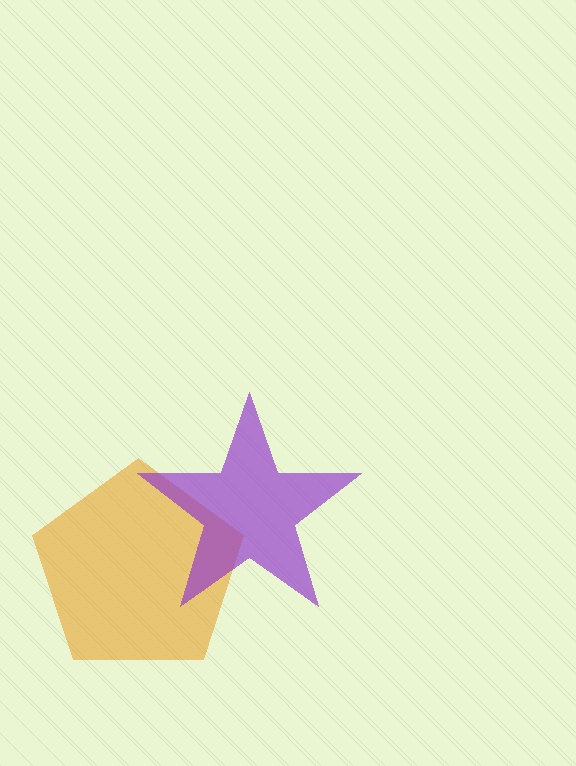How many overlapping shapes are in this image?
There are 2 overlapping shapes in the image.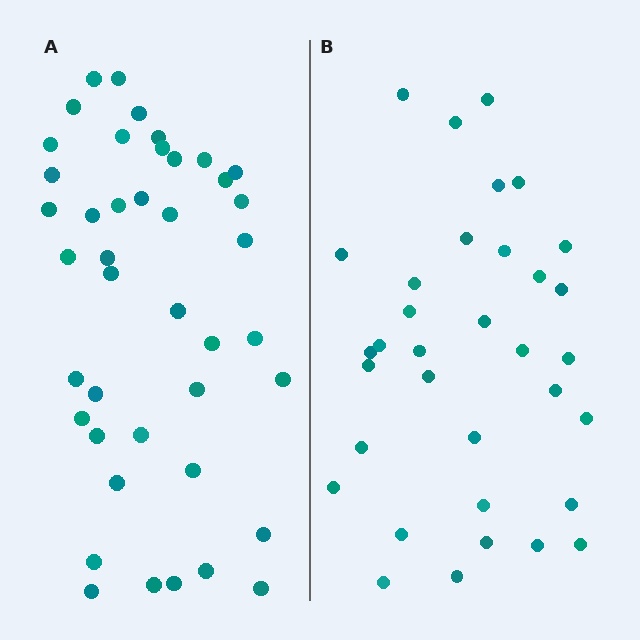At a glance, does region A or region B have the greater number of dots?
Region A (the left region) has more dots.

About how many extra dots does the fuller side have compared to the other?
Region A has roughly 8 or so more dots than region B.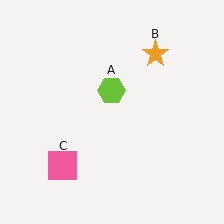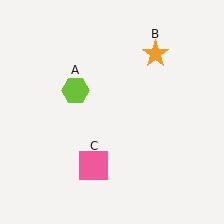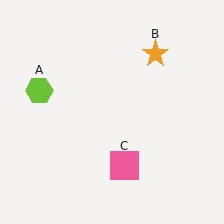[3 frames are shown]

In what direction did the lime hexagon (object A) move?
The lime hexagon (object A) moved left.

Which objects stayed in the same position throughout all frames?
Orange star (object B) remained stationary.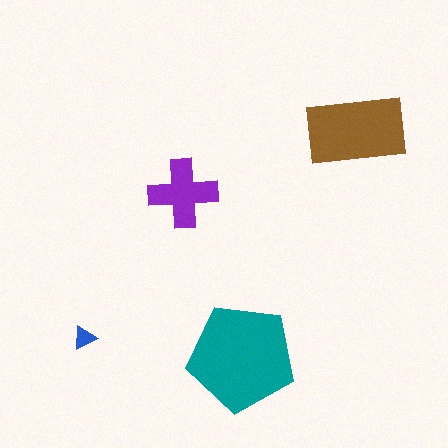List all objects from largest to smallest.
The teal pentagon, the brown rectangle, the purple cross, the blue triangle.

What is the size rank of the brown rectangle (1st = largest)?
2nd.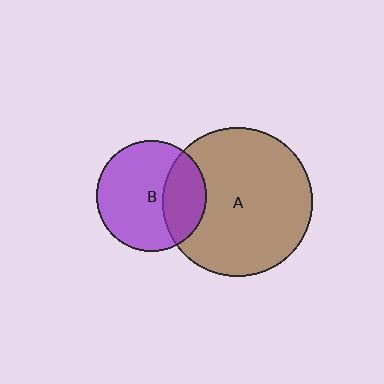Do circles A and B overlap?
Yes.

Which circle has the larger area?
Circle A (brown).